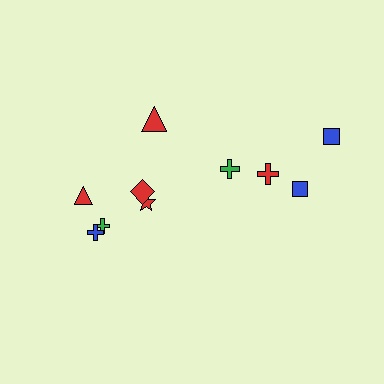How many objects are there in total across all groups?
There are 10 objects.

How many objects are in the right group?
There are 4 objects.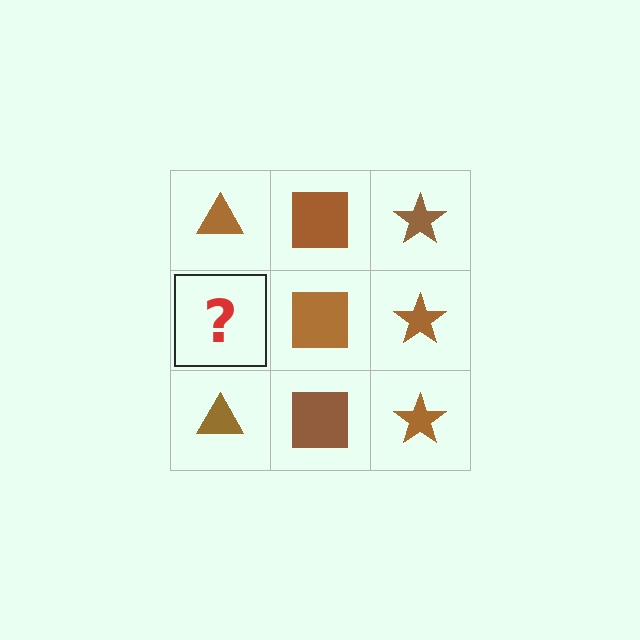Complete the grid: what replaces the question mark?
The question mark should be replaced with a brown triangle.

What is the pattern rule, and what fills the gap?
The rule is that each column has a consistent shape. The gap should be filled with a brown triangle.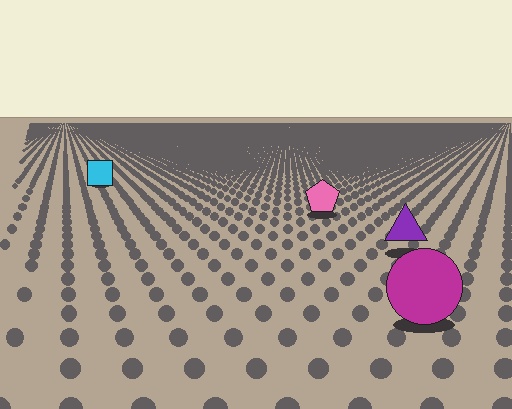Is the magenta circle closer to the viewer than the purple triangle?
Yes. The magenta circle is closer — you can tell from the texture gradient: the ground texture is coarser near it.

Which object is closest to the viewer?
The magenta circle is closest. The texture marks near it are larger and more spread out.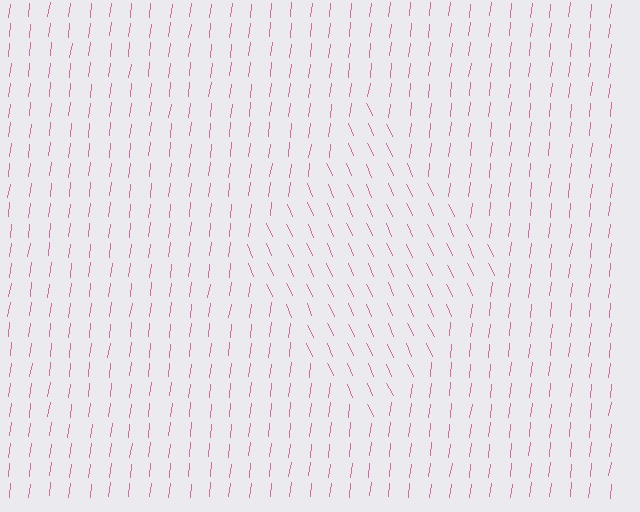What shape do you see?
I see a diamond.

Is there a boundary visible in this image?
Yes, there is a texture boundary formed by a change in line orientation.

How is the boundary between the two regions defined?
The boundary is defined purely by a change in line orientation (approximately 31 degrees difference). All lines are the same color and thickness.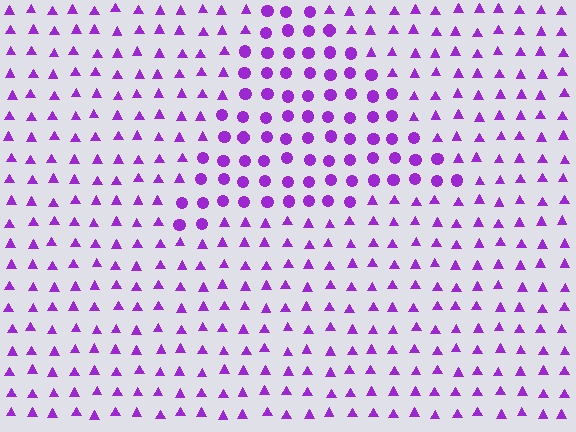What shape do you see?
I see a triangle.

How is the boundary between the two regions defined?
The boundary is defined by a change in element shape: circles inside vs. triangles outside. All elements share the same color and spacing.